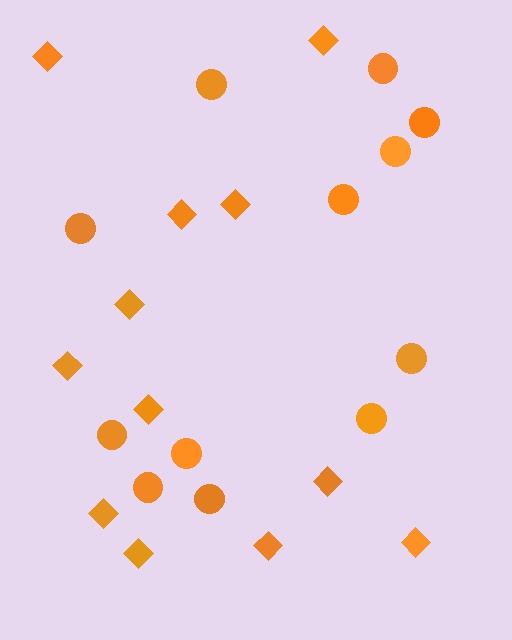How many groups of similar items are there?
There are 2 groups: one group of diamonds (12) and one group of circles (12).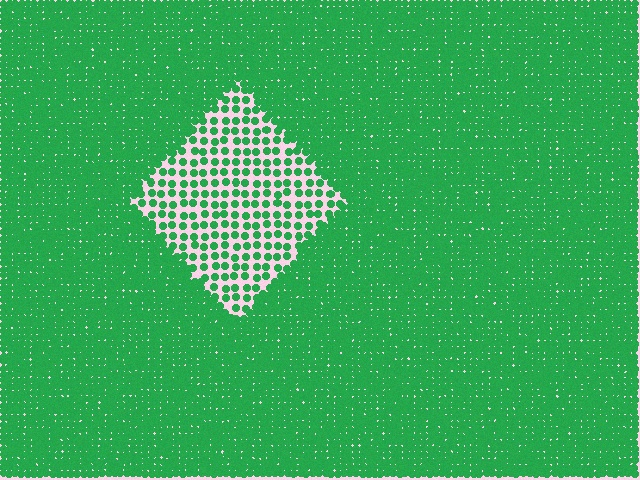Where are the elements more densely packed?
The elements are more densely packed outside the diamond boundary.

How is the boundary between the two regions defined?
The boundary is defined by a change in element density (approximately 2.9x ratio). All elements are the same color, size, and shape.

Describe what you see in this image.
The image contains small green elements arranged at two different densities. A diamond-shaped region is visible where the elements are less densely packed than the surrounding area.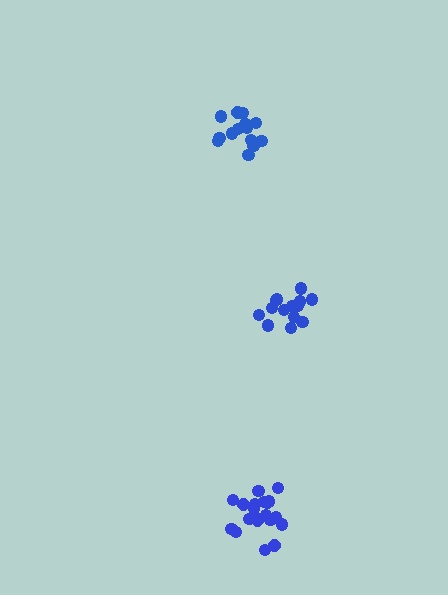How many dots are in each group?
Group 1: 14 dots, Group 2: 20 dots, Group 3: 14 dots (48 total).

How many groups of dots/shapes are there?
There are 3 groups.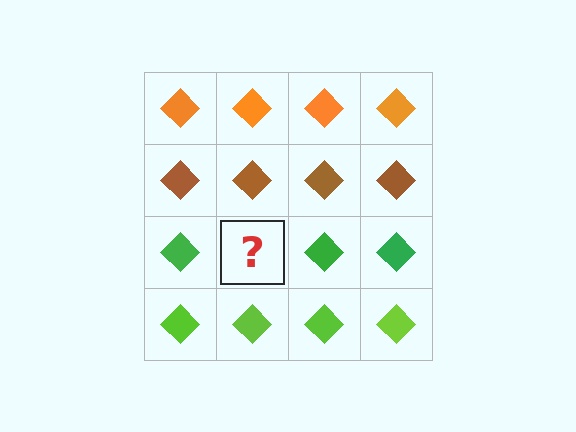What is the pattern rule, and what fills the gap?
The rule is that each row has a consistent color. The gap should be filled with a green diamond.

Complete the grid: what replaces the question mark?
The question mark should be replaced with a green diamond.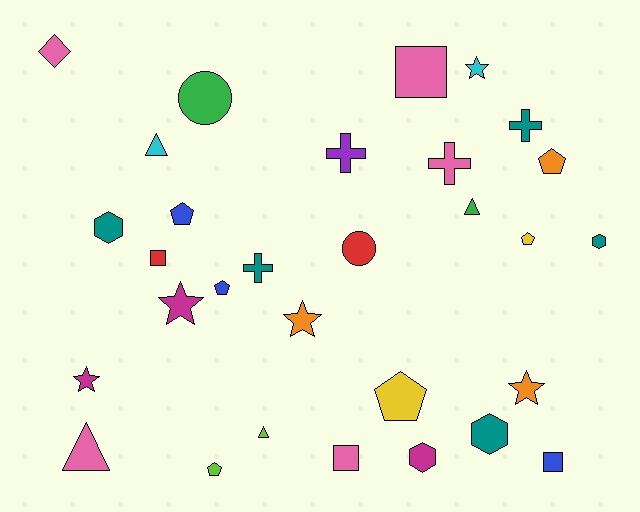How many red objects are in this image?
There are 2 red objects.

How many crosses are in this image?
There are 4 crosses.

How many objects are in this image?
There are 30 objects.